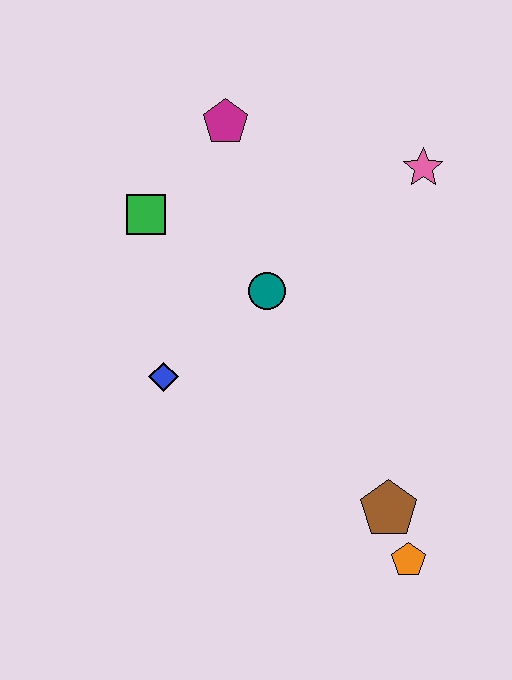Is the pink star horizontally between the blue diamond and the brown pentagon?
No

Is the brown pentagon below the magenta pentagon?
Yes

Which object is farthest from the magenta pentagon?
The orange pentagon is farthest from the magenta pentagon.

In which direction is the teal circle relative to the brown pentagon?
The teal circle is above the brown pentagon.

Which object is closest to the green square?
The magenta pentagon is closest to the green square.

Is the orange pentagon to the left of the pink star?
Yes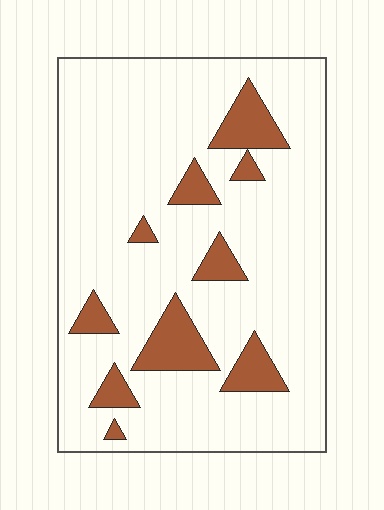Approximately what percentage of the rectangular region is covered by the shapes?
Approximately 15%.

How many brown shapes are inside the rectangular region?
10.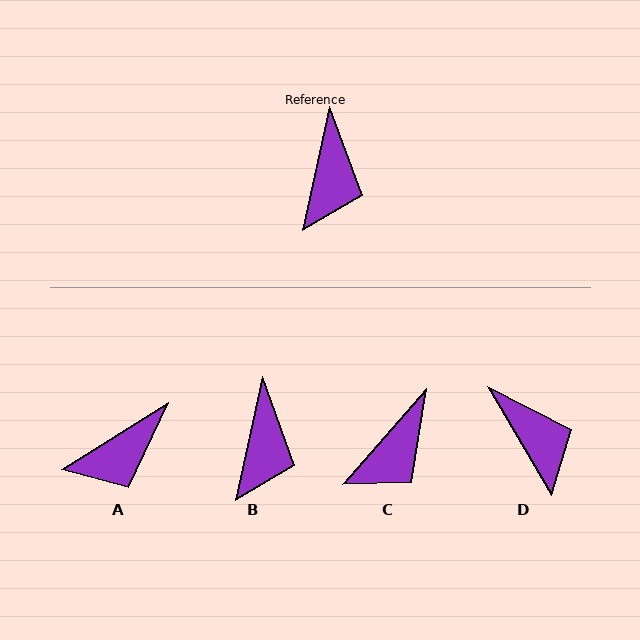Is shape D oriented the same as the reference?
No, it is off by about 43 degrees.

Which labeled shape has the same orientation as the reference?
B.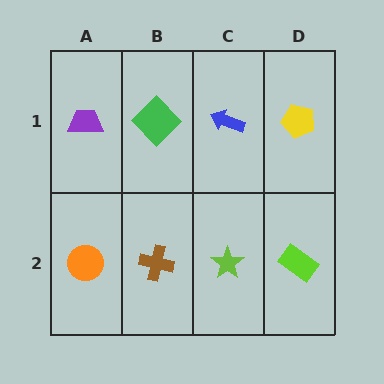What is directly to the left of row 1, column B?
A purple trapezoid.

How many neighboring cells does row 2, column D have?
2.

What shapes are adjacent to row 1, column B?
A brown cross (row 2, column B), a purple trapezoid (row 1, column A), a blue arrow (row 1, column C).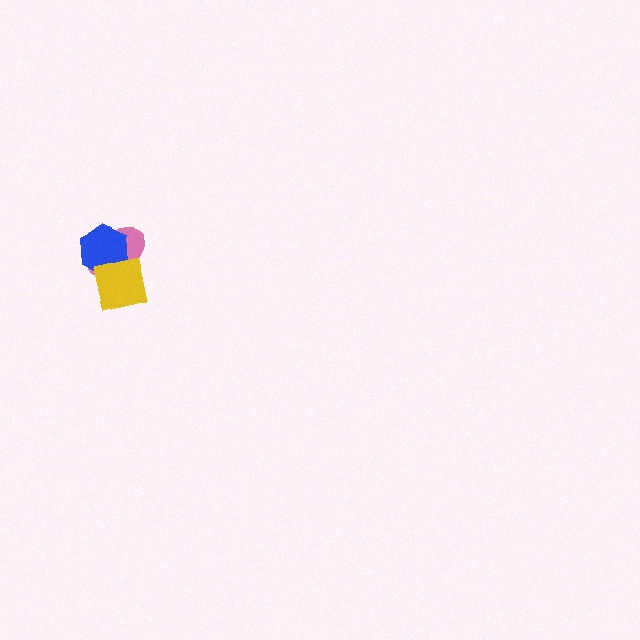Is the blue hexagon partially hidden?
Yes, it is partially covered by another shape.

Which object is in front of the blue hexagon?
The yellow square is in front of the blue hexagon.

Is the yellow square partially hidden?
No, no other shape covers it.